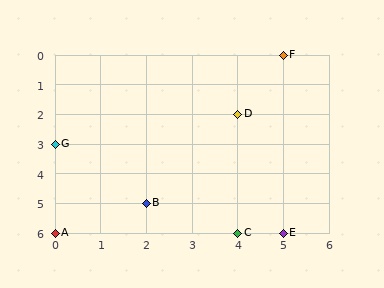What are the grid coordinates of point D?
Point D is at grid coordinates (4, 2).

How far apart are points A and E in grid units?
Points A and E are 5 columns apart.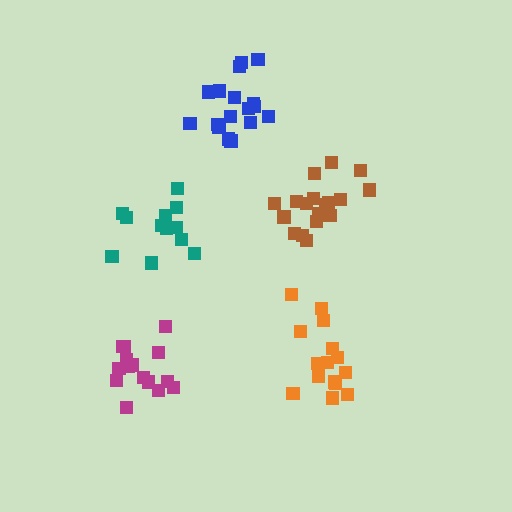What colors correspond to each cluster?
The clusters are colored: blue, brown, magenta, orange, teal.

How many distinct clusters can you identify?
There are 5 distinct clusters.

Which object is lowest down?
The magenta cluster is bottommost.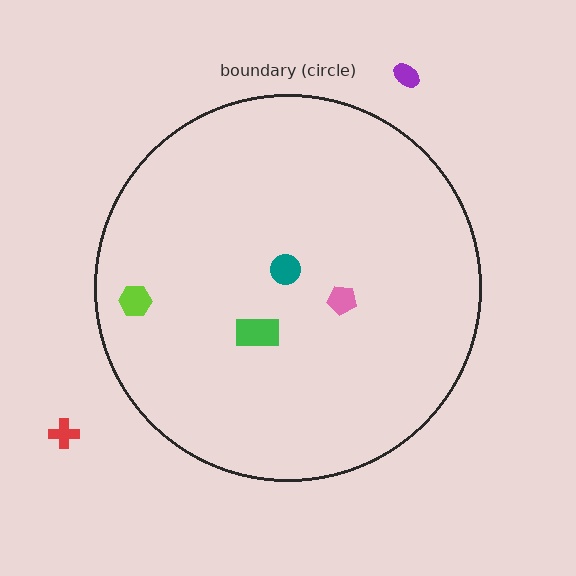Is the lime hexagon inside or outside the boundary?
Inside.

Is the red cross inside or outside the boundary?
Outside.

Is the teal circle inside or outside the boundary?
Inside.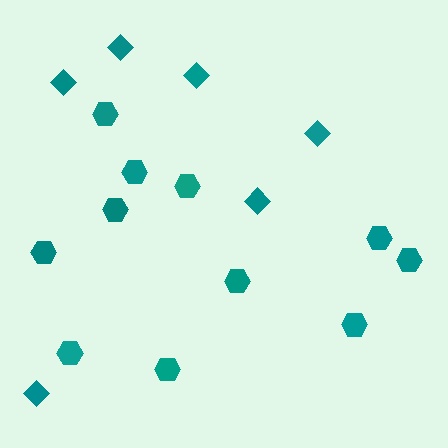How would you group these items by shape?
There are 2 groups: one group of hexagons (11) and one group of diamonds (6).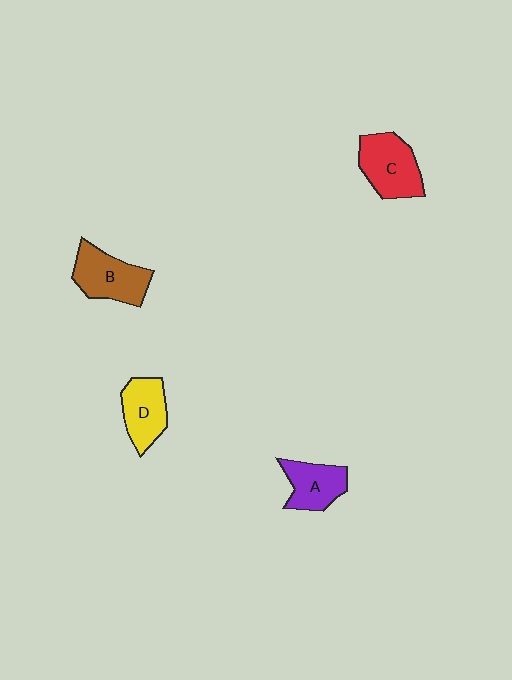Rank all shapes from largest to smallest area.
From largest to smallest: C (red), B (brown), D (yellow), A (purple).